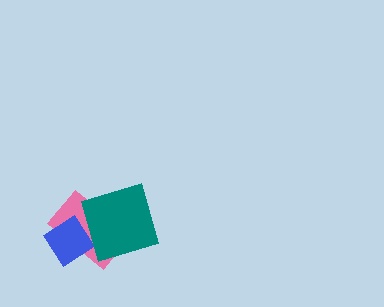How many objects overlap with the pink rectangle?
2 objects overlap with the pink rectangle.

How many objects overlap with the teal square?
1 object overlaps with the teal square.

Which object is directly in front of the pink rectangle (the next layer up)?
The blue diamond is directly in front of the pink rectangle.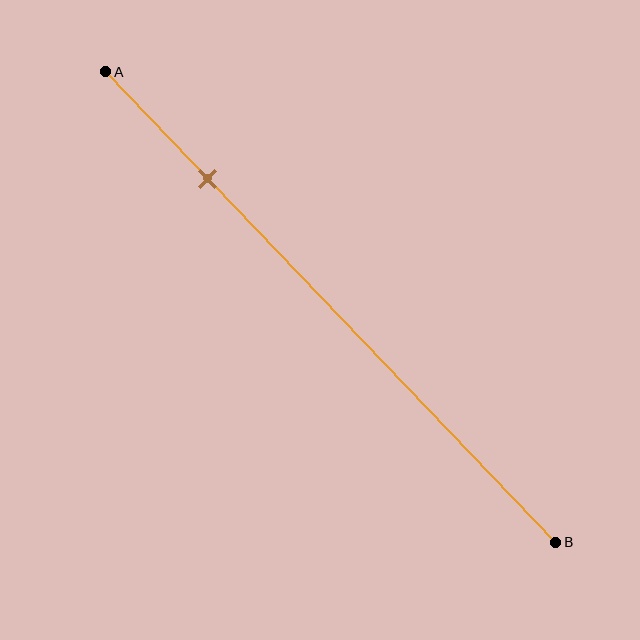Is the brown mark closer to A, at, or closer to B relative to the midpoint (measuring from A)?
The brown mark is closer to point A than the midpoint of segment AB.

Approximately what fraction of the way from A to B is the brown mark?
The brown mark is approximately 25% of the way from A to B.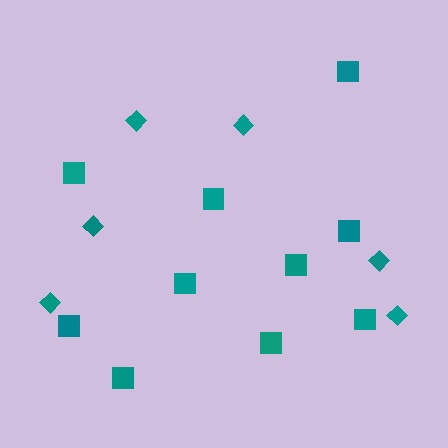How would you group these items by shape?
There are 2 groups: one group of diamonds (6) and one group of squares (10).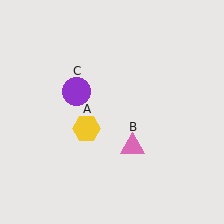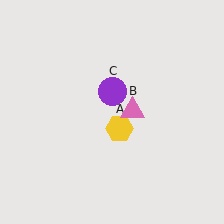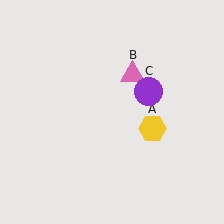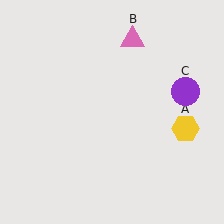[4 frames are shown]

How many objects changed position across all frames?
3 objects changed position: yellow hexagon (object A), pink triangle (object B), purple circle (object C).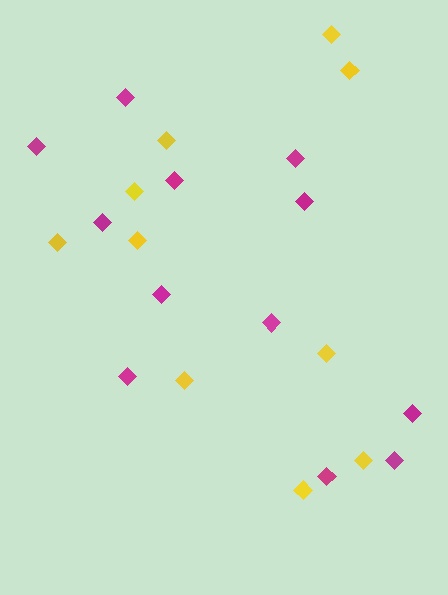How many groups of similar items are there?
There are 2 groups: one group of magenta diamonds (12) and one group of yellow diamonds (10).